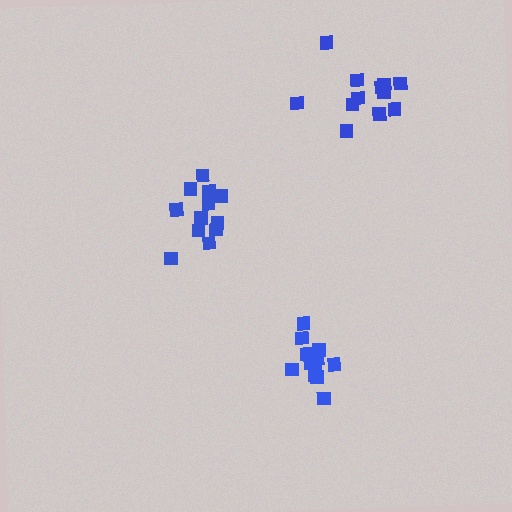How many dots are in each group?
Group 1: 12 dots, Group 2: 12 dots, Group 3: 12 dots (36 total).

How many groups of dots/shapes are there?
There are 3 groups.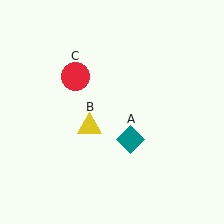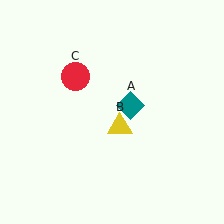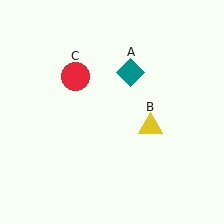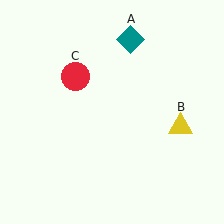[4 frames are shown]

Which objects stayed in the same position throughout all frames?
Red circle (object C) remained stationary.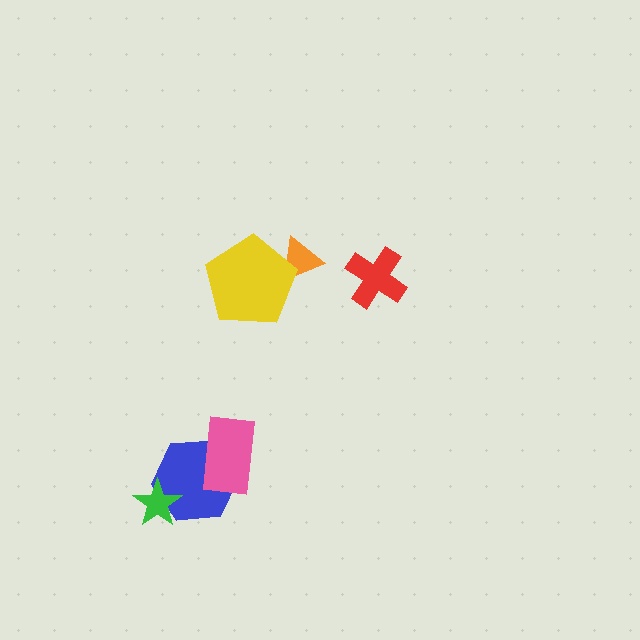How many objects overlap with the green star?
1 object overlaps with the green star.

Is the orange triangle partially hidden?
Yes, it is partially covered by another shape.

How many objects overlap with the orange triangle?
1 object overlaps with the orange triangle.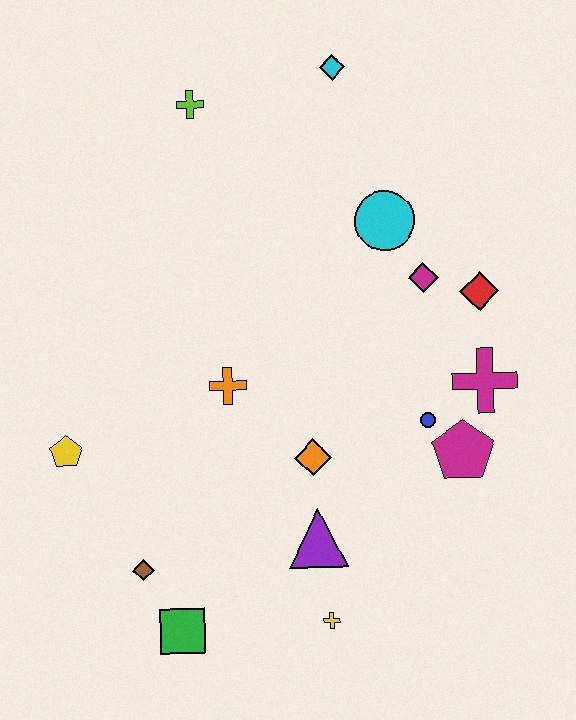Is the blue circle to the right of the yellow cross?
Yes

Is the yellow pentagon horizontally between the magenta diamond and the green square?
No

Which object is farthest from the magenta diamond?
The green square is farthest from the magenta diamond.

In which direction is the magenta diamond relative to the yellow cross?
The magenta diamond is above the yellow cross.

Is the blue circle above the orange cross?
No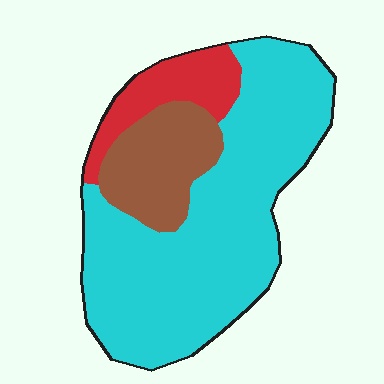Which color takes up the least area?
Red, at roughly 15%.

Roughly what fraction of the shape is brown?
Brown takes up about one sixth (1/6) of the shape.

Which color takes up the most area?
Cyan, at roughly 70%.